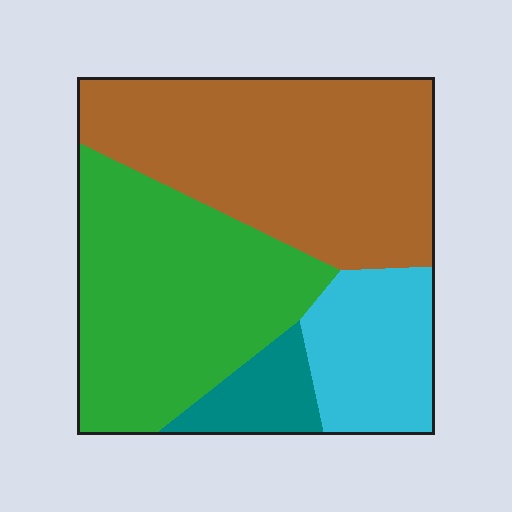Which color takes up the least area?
Teal, at roughly 10%.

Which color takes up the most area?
Brown, at roughly 40%.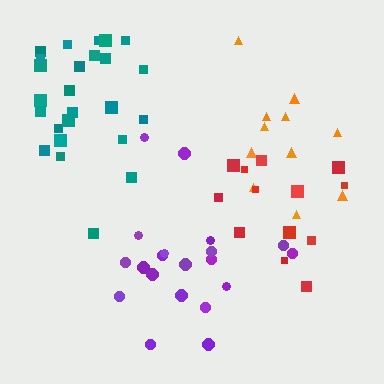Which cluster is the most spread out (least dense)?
Purple.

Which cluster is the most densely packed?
Teal.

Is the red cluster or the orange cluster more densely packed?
Orange.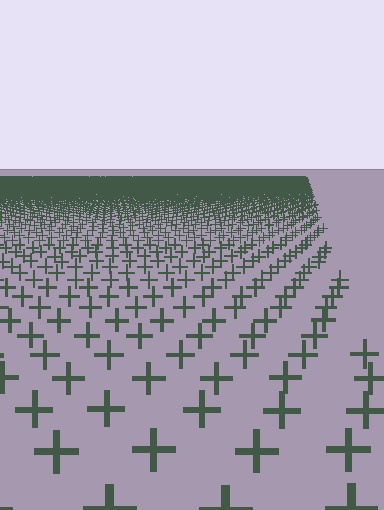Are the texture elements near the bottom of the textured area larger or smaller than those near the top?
Larger. Near the bottom, elements are closer to the viewer and appear at a bigger on-screen size.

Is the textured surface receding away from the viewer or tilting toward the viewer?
The surface is receding away from the viewer. Texture elements get smaller and denser toward the top.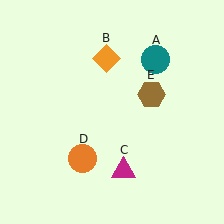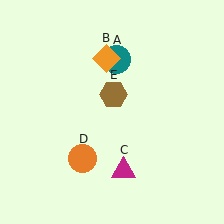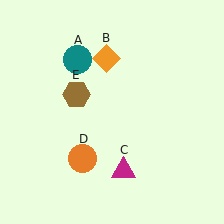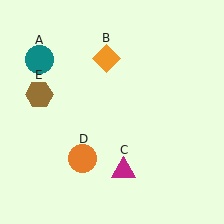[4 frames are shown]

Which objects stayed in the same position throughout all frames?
Orange diamond (object B) and magenta triangle (object C) and orange circle (object D) remained stationary.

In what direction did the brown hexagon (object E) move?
The brown hexagon (object E) moved left.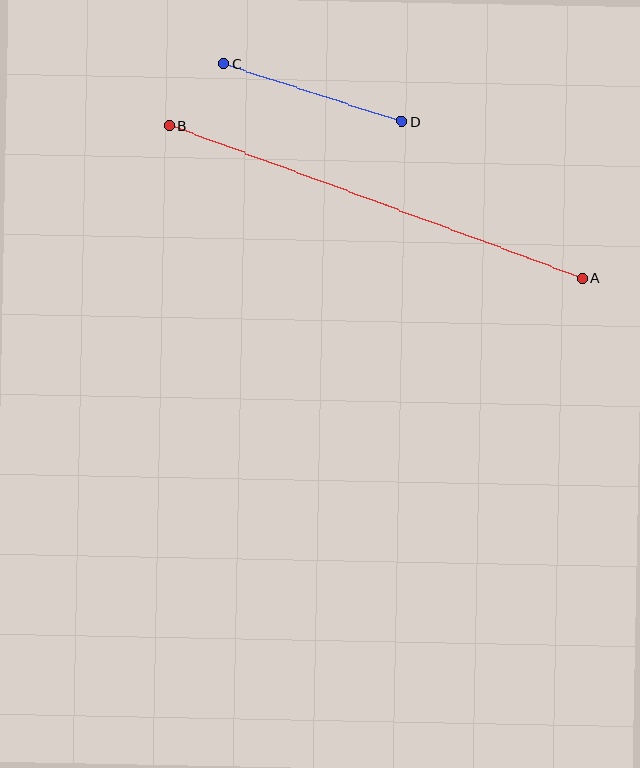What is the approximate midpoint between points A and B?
The midpoint is at approximately (376, 202) pixels.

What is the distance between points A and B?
The distance is approximately 441 pixels.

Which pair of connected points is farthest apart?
Points A and B are farthest apart.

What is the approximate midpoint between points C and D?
The midpoint is at approximately (313, 93) pixels.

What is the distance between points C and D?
The distance is approximately 187 pixels.